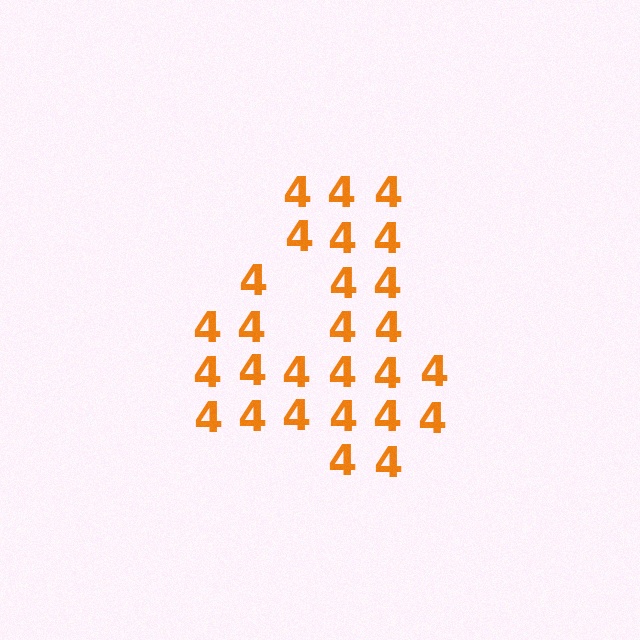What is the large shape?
The large shape is the digit 4.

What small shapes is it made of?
It is made of small digit 4's.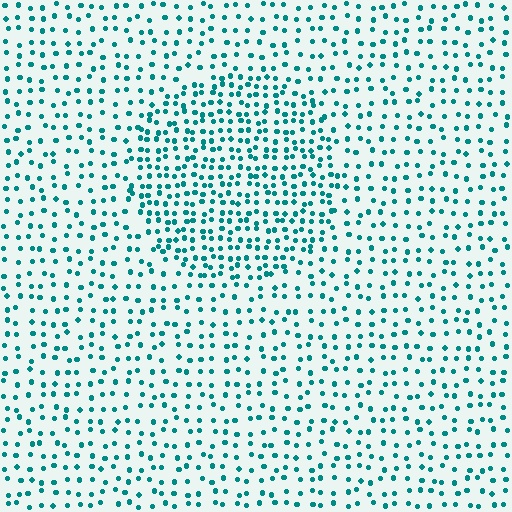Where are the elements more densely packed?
The elements are more densely packed inside the circle boundary.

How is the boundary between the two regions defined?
The boundary is defined by a change in element density (approximately 1.8x ratio). All elements are the same color, size, and shape.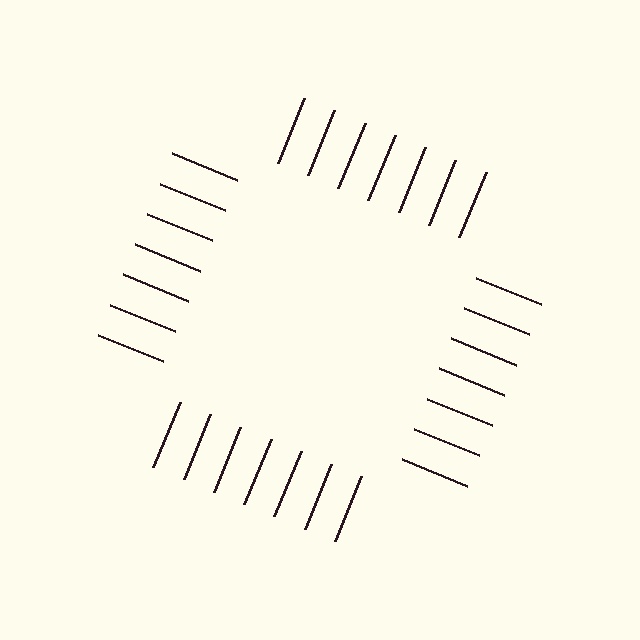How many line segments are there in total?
28 — 7 along each of the 4 edges.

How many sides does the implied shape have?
4 sides — the line-ends trace a square.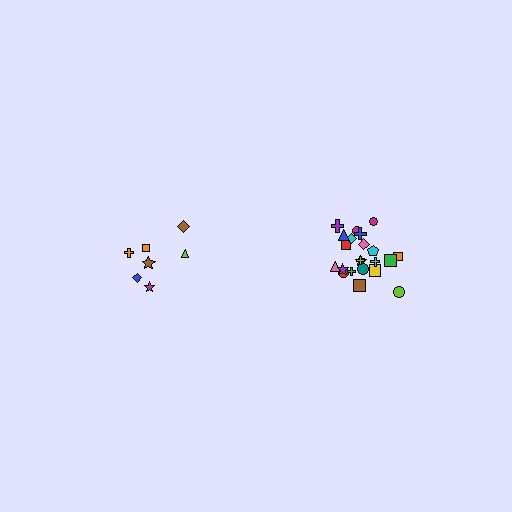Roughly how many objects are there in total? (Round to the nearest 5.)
Roughly 30 objects in total.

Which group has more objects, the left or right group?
The right group.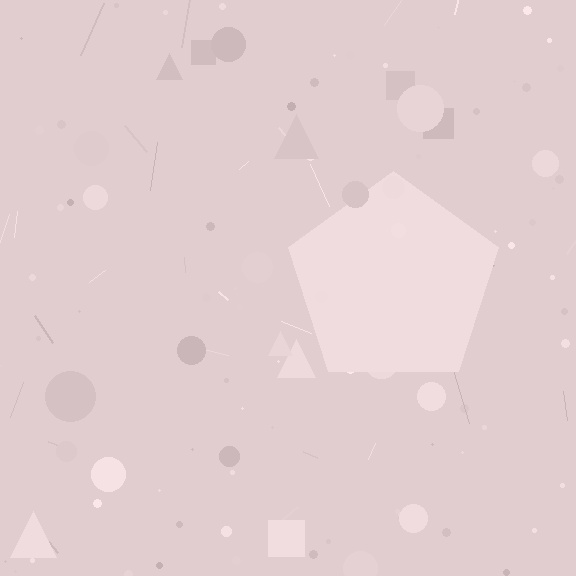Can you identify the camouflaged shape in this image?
The camouflaged shape is a pentagon.